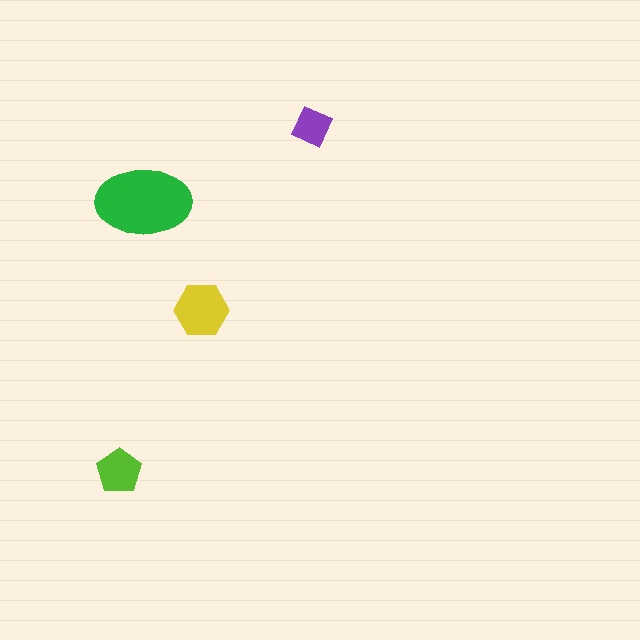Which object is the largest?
The green ellipse.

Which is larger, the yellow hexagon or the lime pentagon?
The yellow hexagon.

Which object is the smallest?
The purple diamond.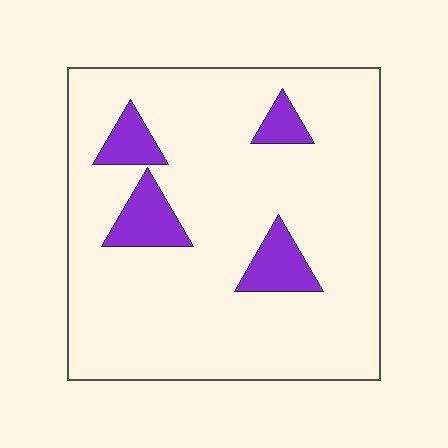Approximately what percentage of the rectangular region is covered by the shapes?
Approximately 10%.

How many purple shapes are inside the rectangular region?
4.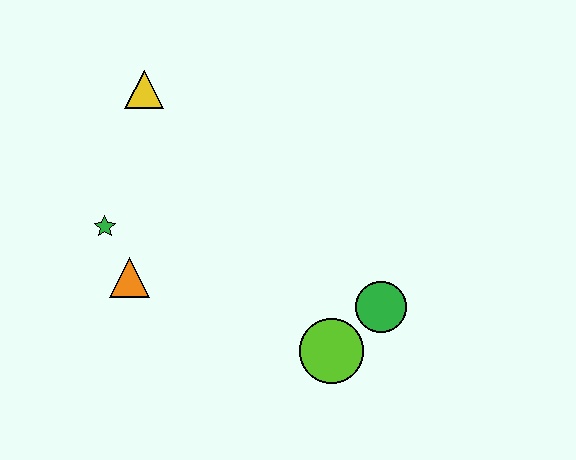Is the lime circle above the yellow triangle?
No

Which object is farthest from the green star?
The green circle is farthest from the green star.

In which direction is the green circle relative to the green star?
The green circle is to the right of the green star.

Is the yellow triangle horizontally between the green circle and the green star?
Yes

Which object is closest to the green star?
The orange triangle is closest to the green star.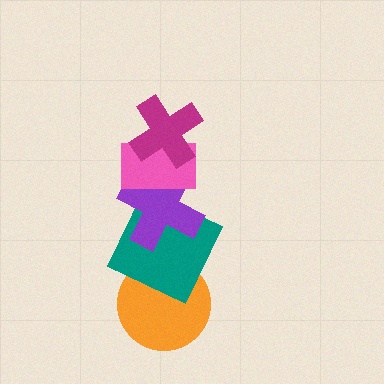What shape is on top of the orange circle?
The teal square is on top of the orange circle.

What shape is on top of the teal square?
The purple cross is on top of the teal square.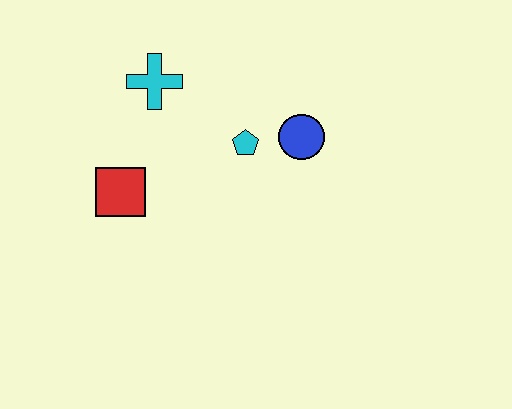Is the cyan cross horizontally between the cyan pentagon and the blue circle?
No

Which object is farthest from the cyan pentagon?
The red square is farthest from the cyan pentagon.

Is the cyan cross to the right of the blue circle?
No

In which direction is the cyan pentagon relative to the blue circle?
The cyan pentagon is to the left of the blue circle.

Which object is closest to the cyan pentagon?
The blue circle is closest to the cyan pentagon.